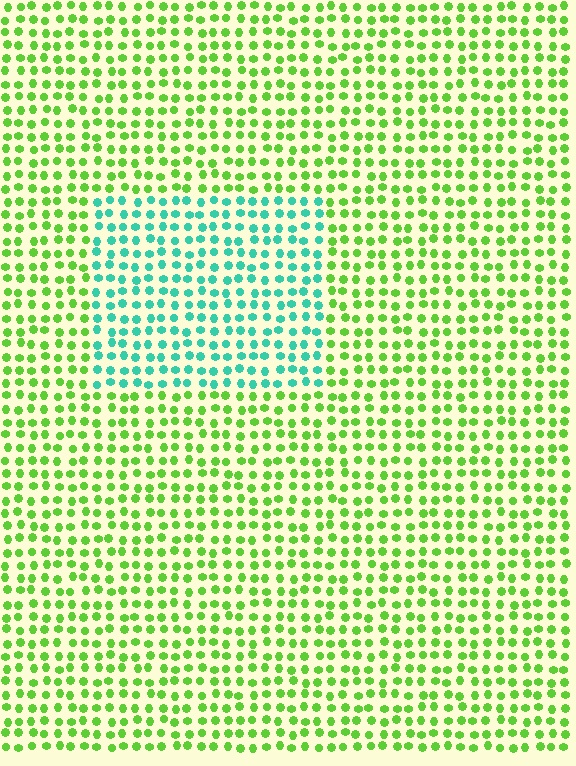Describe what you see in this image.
The image is filled with small lime elements in a uniform arrangement. A rectangle-shaped region is visible where the elements are tinted to a slightly different hue, forming a subtle color boundary.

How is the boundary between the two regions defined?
The boundary is defined purely by a slight shift in hue (about 61 degrees). Spacing, size, and orientation are identical on both sides.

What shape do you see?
I see a rectangle.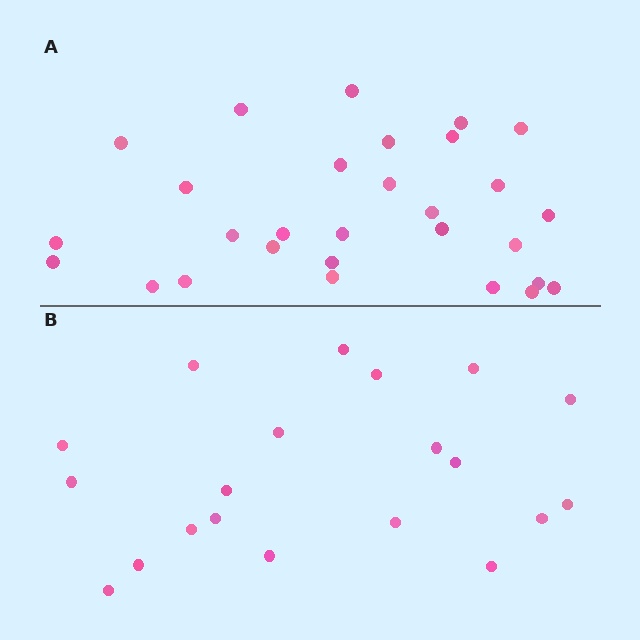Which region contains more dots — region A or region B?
Region A (the top region) has more dots.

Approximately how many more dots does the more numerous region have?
Region A has roughly 8 or so more dots than region B.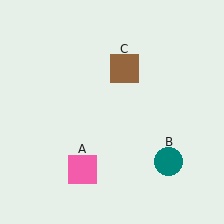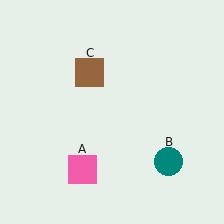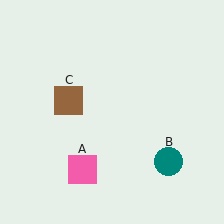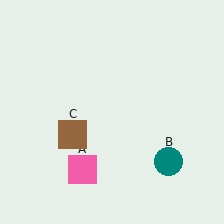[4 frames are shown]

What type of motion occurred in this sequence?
The brown square (object C) rotated counterclockwise around the center of the scene.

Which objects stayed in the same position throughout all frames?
Pink square (object A) and teal circle (object B) remained stationary.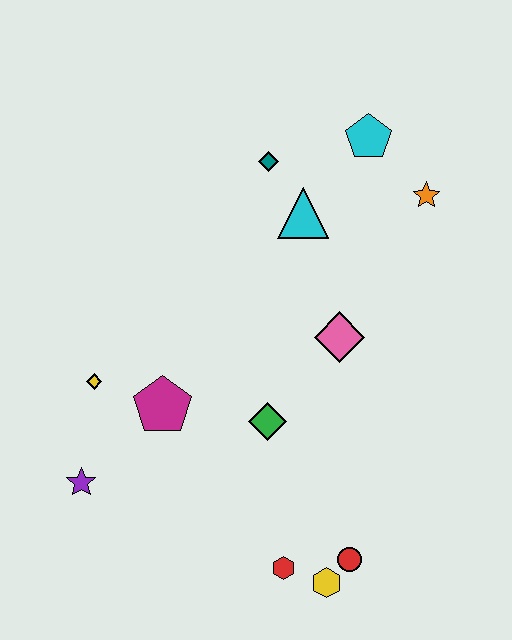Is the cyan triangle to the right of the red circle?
No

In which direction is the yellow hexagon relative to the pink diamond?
The yellow hexagon is below the pink diamond.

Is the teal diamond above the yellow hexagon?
Yes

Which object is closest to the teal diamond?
The cyan triangle is closest to the teal diamond.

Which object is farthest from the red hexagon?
The cyan pentagon is farthest from the red hexagon.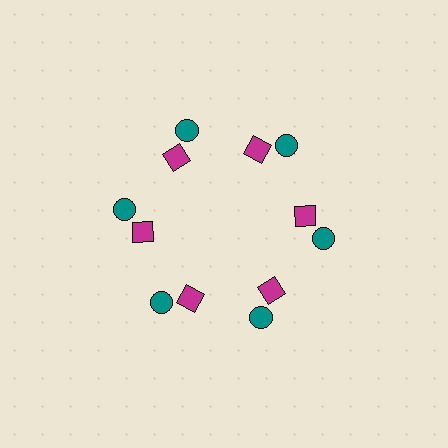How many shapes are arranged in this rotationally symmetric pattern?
There are 12 shapes, arranged in 6 groups of 2.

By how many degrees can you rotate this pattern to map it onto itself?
The pattern maps onto itself every 60 degrees of rotation.